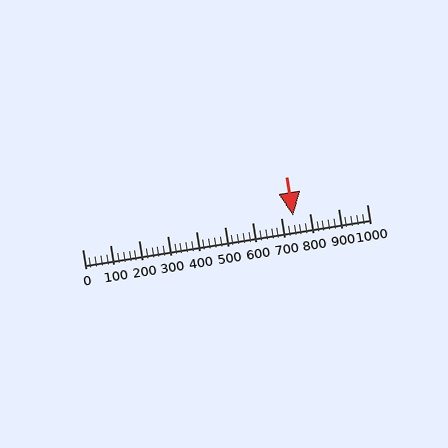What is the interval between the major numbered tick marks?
The major tick marks are spaced 100 units apart.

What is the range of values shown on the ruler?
The ruler shows values from 0 to 1000.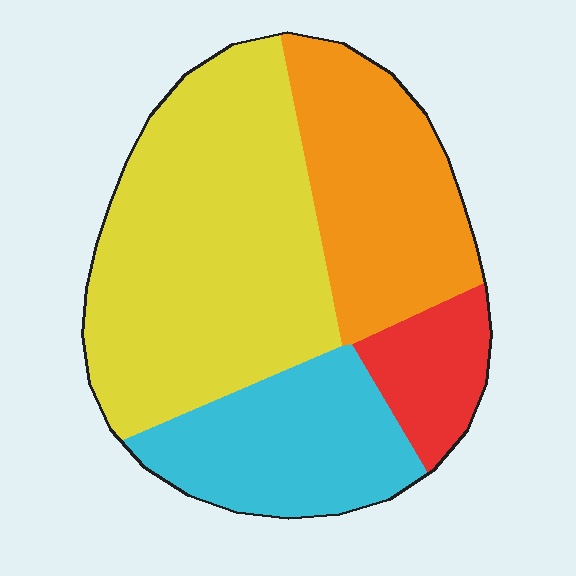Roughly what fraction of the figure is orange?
Orange covers 24% of the figure.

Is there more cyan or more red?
Cyan.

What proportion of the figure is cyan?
Cyan covers 21% of the figure.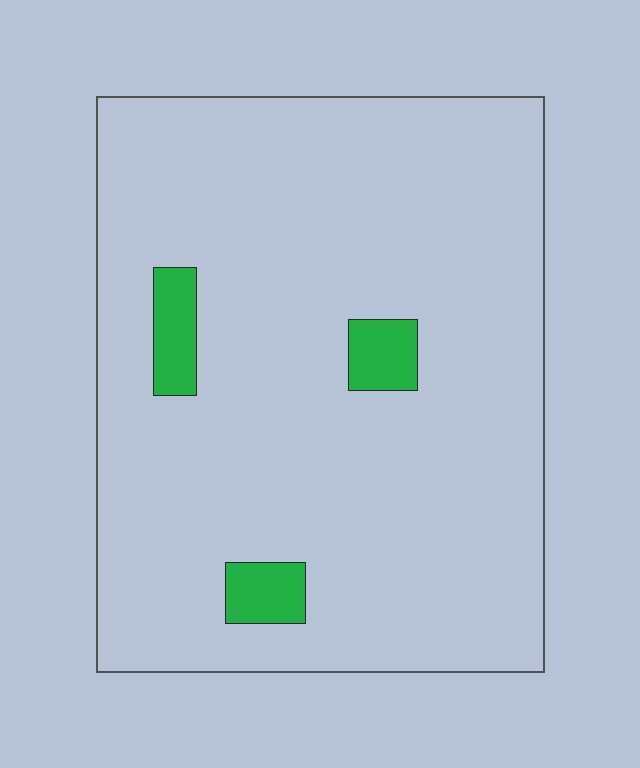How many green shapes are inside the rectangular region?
3.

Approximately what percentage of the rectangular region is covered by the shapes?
Approximately 5%.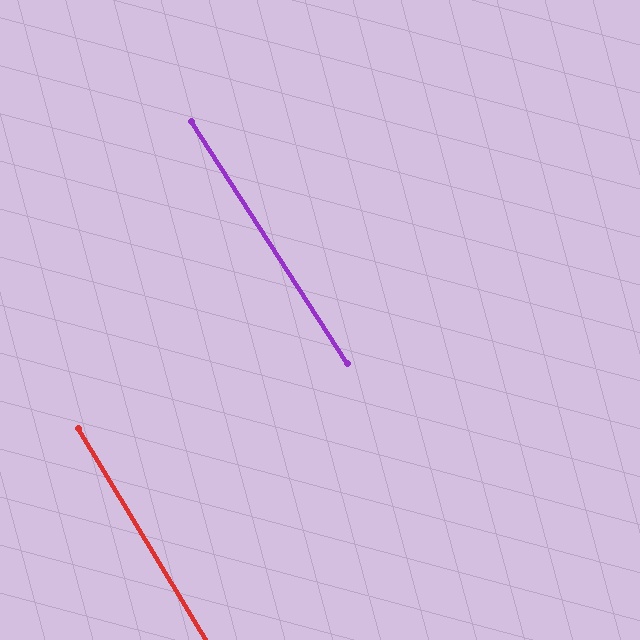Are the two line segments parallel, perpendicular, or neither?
Parallel — their directions differ by only 1.7°.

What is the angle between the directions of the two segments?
Approximately 2 degrees.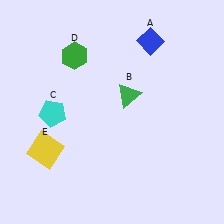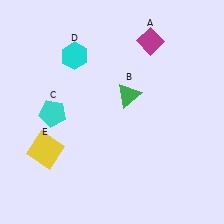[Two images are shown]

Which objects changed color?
A changed from blue to magenta. D changed from green to cyan.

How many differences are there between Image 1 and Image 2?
There are 2 differences between the two images.